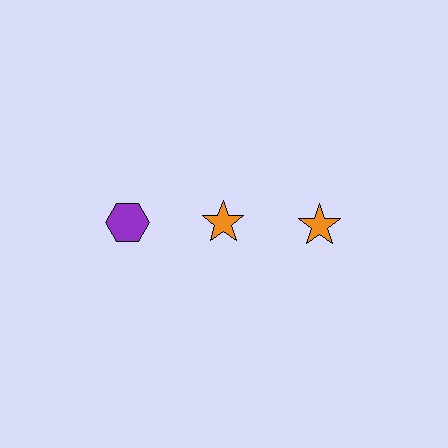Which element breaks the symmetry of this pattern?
The purple hexagon in the top row, leftmost column breaks the symmetry. All other shapes are orange stars.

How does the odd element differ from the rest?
It differs in both color (purple instead of orange) and shape (hexagon instead of star).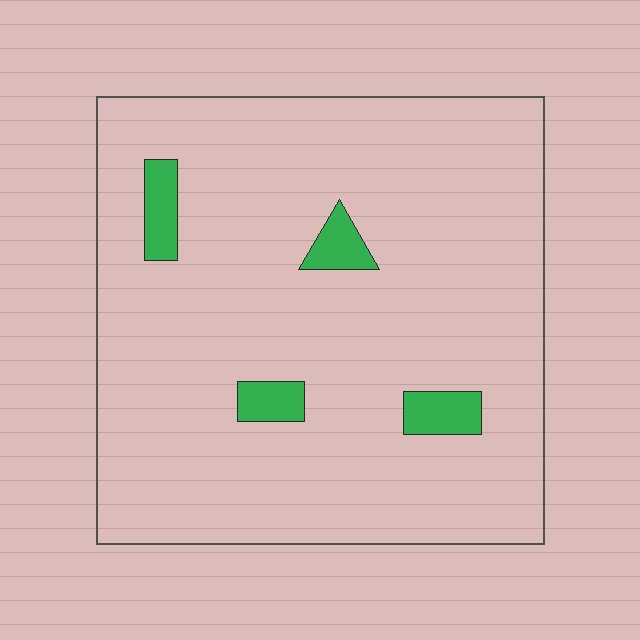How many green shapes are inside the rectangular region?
4.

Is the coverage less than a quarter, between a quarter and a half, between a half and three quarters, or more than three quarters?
Less than a quarter.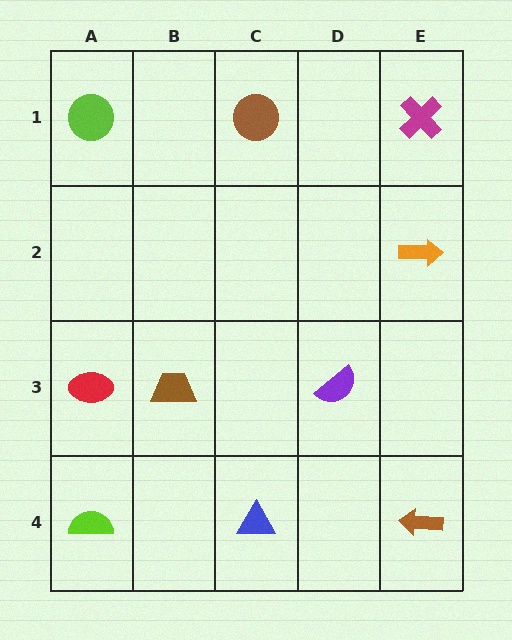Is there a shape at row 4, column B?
No, that cell is empty.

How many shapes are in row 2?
1 shape.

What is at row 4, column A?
A lime semicircle.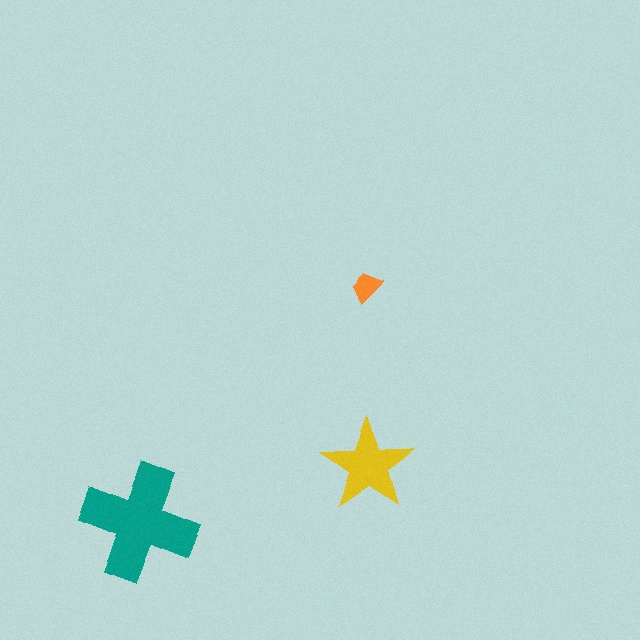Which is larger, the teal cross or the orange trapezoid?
The teal cross.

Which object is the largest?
The teal cross.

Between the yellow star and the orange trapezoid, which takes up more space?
The yellow star.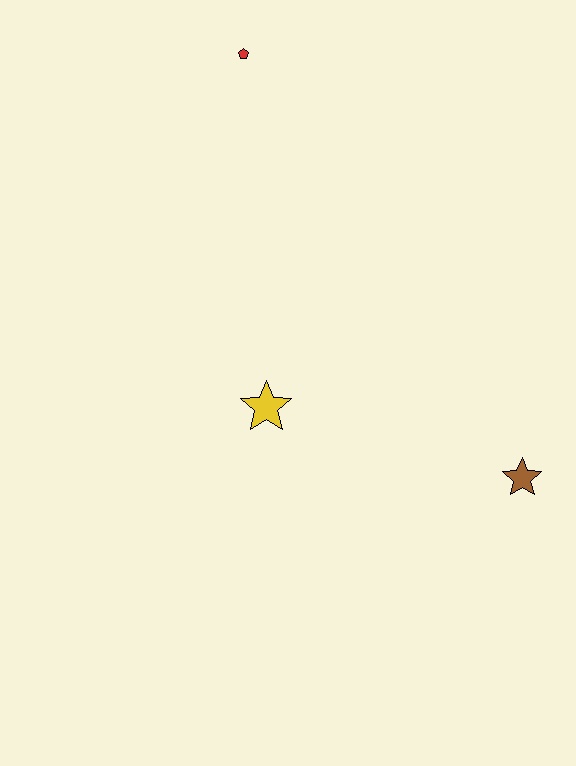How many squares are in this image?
There are no squares.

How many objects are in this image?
There are 3 objects.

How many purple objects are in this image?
There are no purple objects.